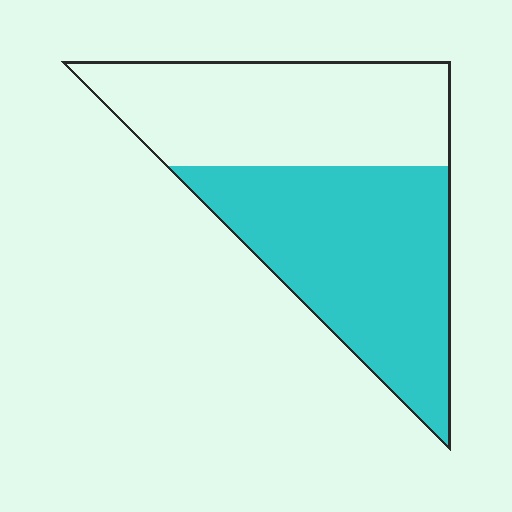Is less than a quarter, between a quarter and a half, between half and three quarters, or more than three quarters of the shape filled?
Between half and three quarters.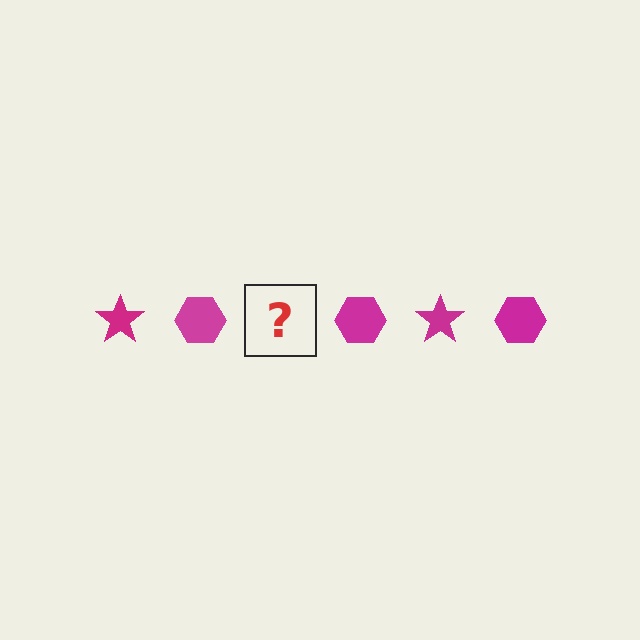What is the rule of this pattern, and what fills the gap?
The rule is that the pattern cycles through star, hexagon shapes in magenta. The gap should be filled with a magenta star.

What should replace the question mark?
The question mark should be replaced with a magenta star.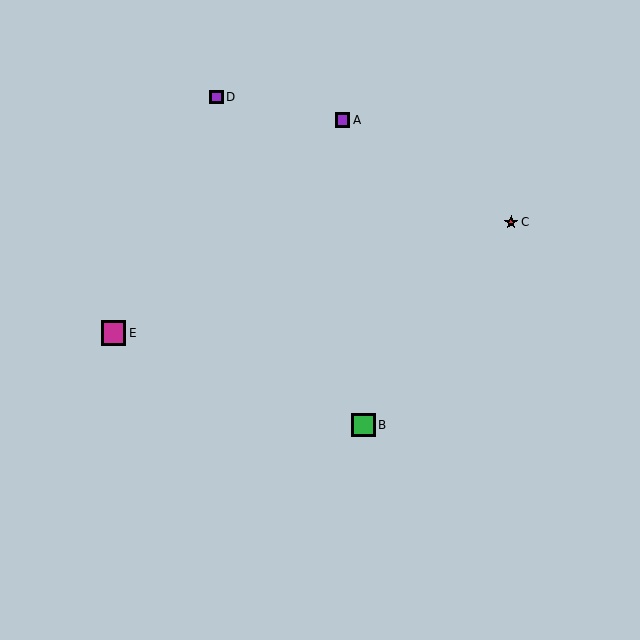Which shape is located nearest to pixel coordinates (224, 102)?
The purple square (labeled D) at (216, 97) is nearest to that location.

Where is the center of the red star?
The center of the red star is at (511, 222).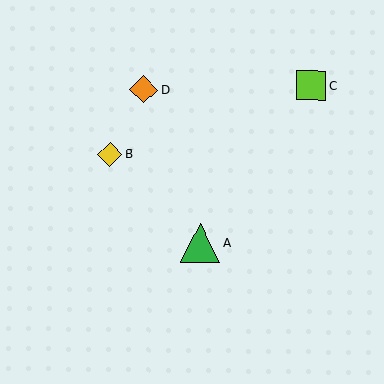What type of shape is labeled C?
Shape C is a lime square.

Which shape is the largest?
The green triangle (labeled A) is the largest.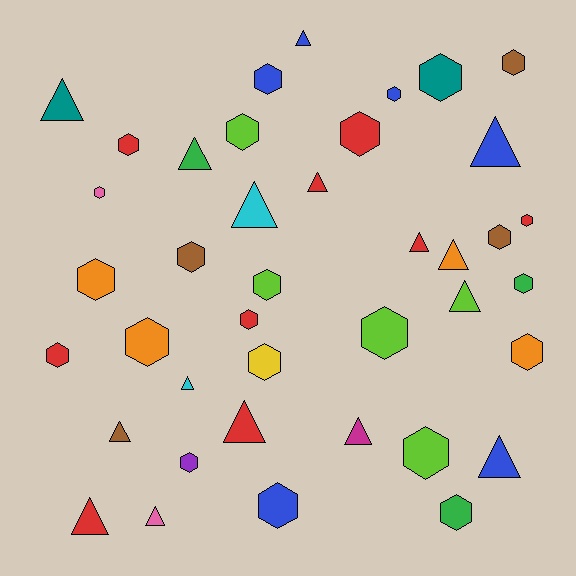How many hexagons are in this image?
There are 24 hexagons.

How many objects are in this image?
There are 40 objects.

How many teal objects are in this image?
There are 2 teal objects.